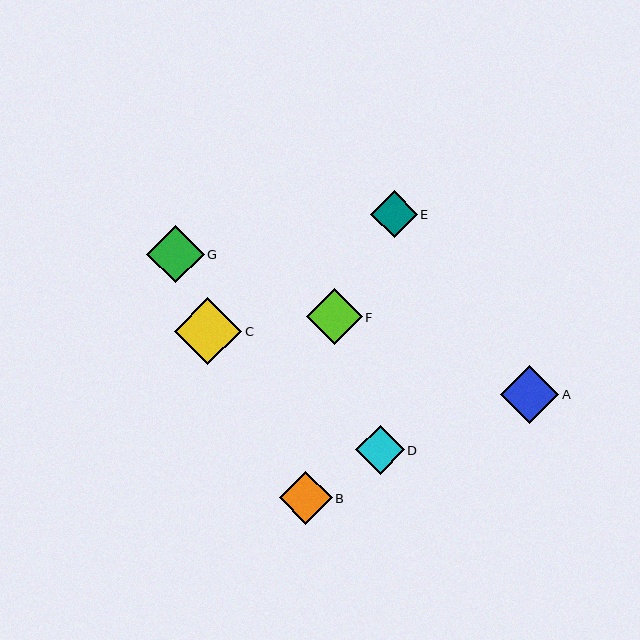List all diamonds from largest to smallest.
From largest to smallest: C, A, G, F, B, D, E.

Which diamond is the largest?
Diamond C is the largest with a size of approximately 67 pixels.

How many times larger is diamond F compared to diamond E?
Diamond F is approximately 1.2 times the size of diamond E.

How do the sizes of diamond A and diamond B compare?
Diamond A and diamond B are approximately the same size.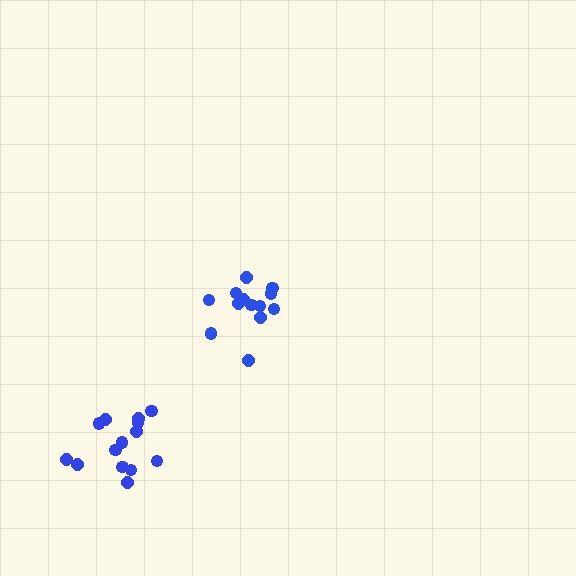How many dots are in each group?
Group 1: 14 dots, Group 2: 13 dots (27 total).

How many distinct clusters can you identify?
There are 2 distinct clusters.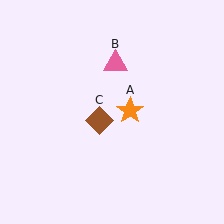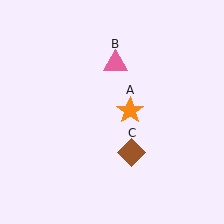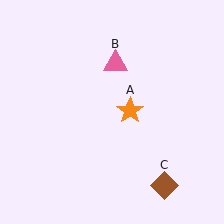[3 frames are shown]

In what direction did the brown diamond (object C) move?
The brown diamond (object C) moved down and to the right.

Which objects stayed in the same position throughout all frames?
Orange star (object A) and pink triangle (object B) remained stationary.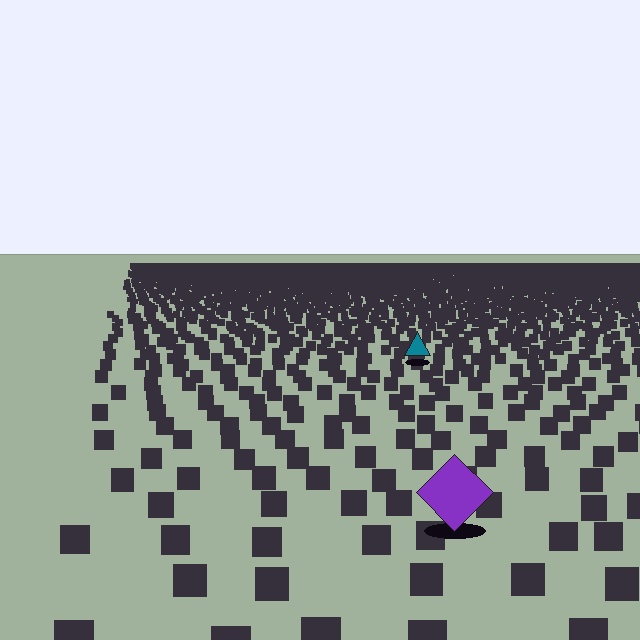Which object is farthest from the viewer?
The teal triangle is farthest from the viewer. It appears smaller and the ground texture around it is denser.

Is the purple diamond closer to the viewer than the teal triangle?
Yes. The purple diamond is closer — you can tell from the texture gradient: the ground texture is coarser near it.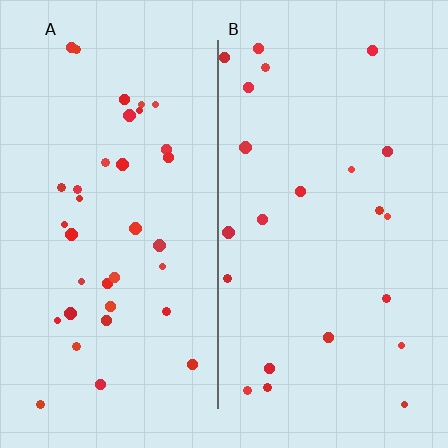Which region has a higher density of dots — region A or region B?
A (the left).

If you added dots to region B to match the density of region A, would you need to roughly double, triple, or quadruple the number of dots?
Approximately double.